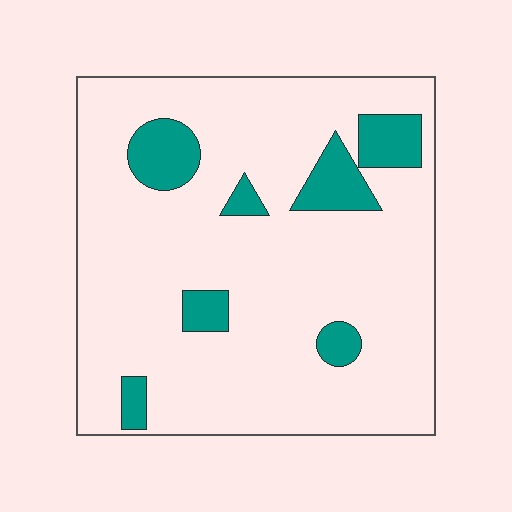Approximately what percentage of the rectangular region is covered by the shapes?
Approximately 15%.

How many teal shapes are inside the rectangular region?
7.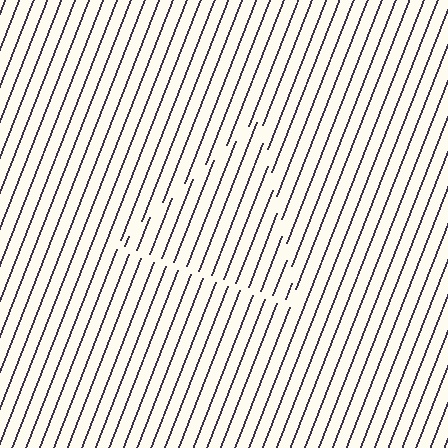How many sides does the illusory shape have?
3 sides — the line-ends trace a triangle.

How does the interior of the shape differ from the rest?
The interior of the shape contains the same grating, shifted by half a period — the contour is defined by the phase discontinuity where line-ends from the inner and outer gratings abut.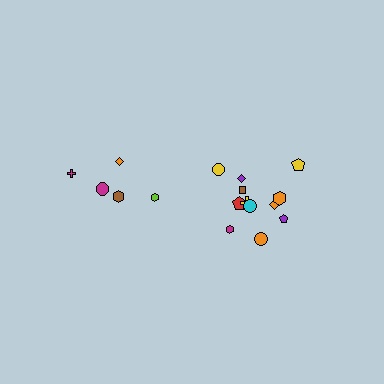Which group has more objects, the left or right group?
The right group.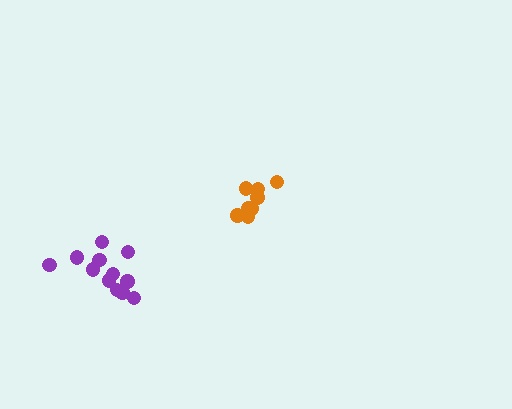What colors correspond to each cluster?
The clusters are colored: purple, orange.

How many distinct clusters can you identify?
There are 2 distinct clusters.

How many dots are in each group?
Group 1: 12 dots, Group 2: 8 dots (20 total).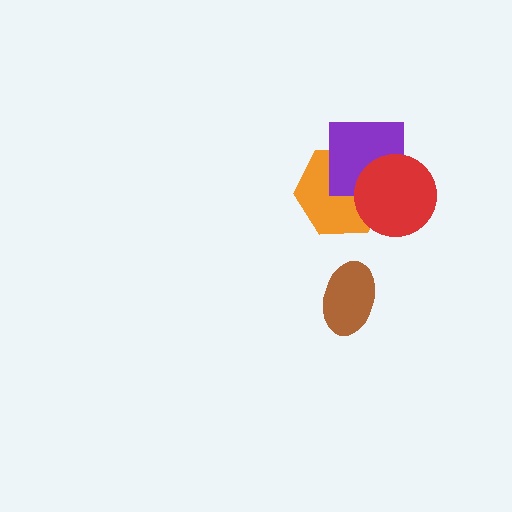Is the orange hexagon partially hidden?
Yes, it is partially covered by another shape.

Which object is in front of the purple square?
The red circle is in front of the purple square.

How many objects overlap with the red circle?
2 objects overlap with the red circle.